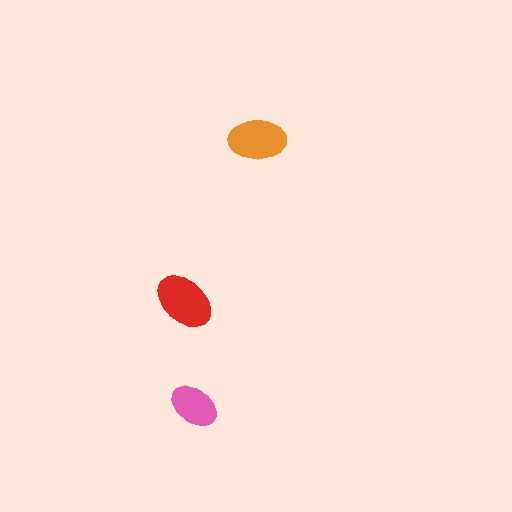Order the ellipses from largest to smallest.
the red one, the orange one, the pink one.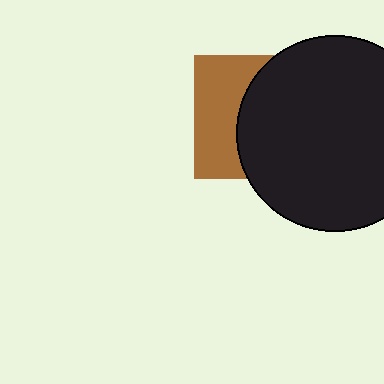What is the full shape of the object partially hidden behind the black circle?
The partially hidden object is a brown square.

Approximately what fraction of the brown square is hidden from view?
Roughly 59% of the brown square is hidden behind the black circle.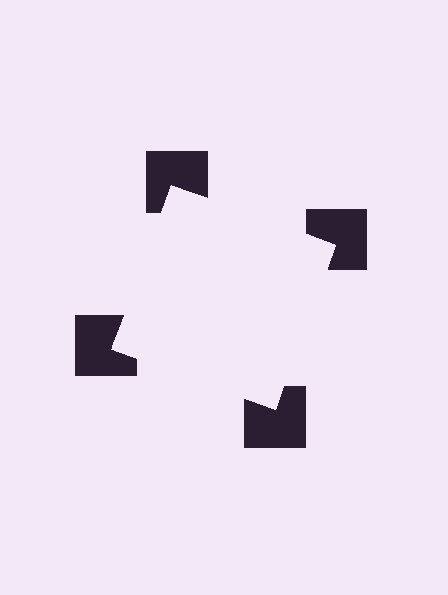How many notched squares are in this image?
There are 4 — one at each vertex of the illusory square.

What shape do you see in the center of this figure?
An illusory square — its edges are inferred from the aligned wedge cuts in the notched squares, not physically drawn.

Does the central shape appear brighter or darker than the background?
It typically appears slightly brighter than the background, even though no actual brightness change is drawn.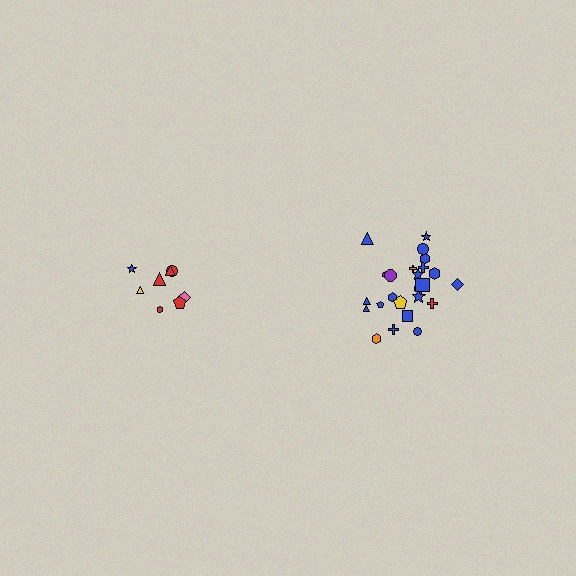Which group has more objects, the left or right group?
The right group.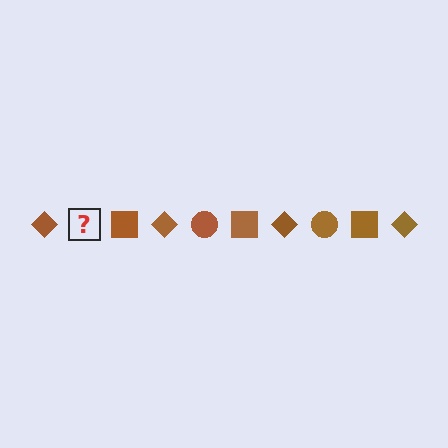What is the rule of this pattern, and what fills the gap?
The rule is that the pattern cycles through diamond, circle, square shapes in brown. The gap should be filled with a brown circle.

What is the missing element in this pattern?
The missing element is a brown circle.